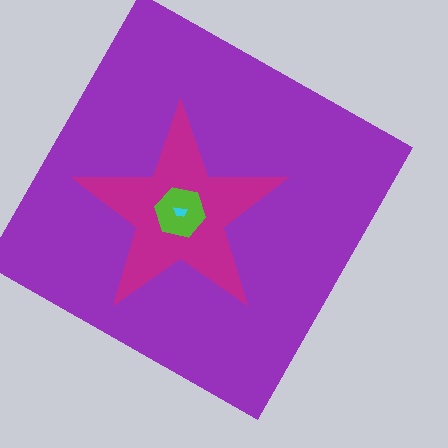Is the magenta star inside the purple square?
Yes.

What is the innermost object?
The cyan trapezoid.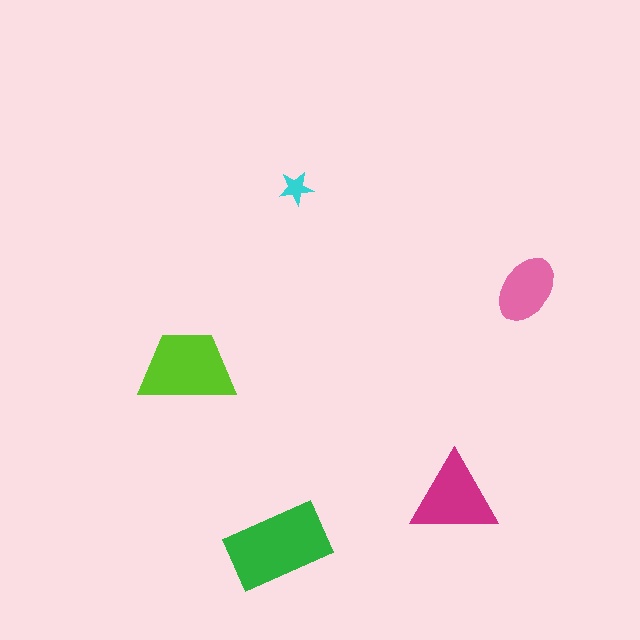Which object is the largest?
The green rectangle.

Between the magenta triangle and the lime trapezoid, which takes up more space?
The lime trapezoid.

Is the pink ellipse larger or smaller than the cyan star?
Larger.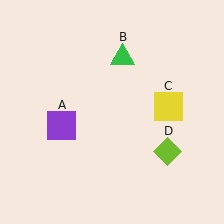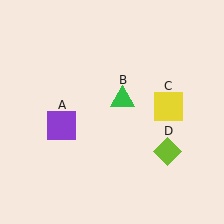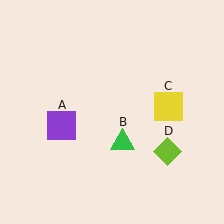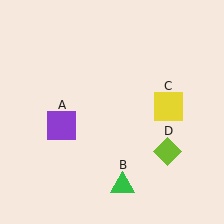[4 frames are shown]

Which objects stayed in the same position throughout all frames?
Purple square (object A) and yellow square (object C) and lime diamond (object D) remained stationary.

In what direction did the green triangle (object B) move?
The green triangle (object B) moved down.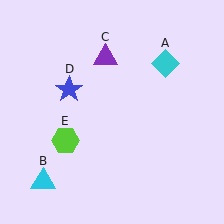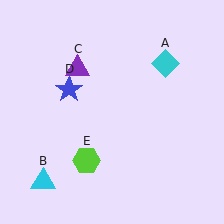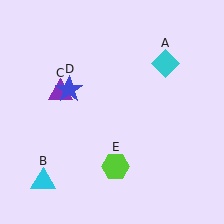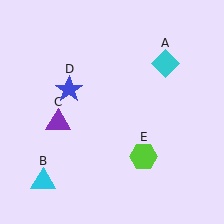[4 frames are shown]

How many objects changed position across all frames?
2 objects changed position: purple triangle (object C), lime hexagon (object E).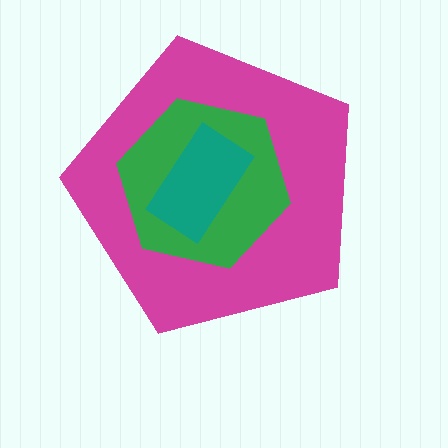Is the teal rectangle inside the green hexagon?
Yes.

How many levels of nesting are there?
3.